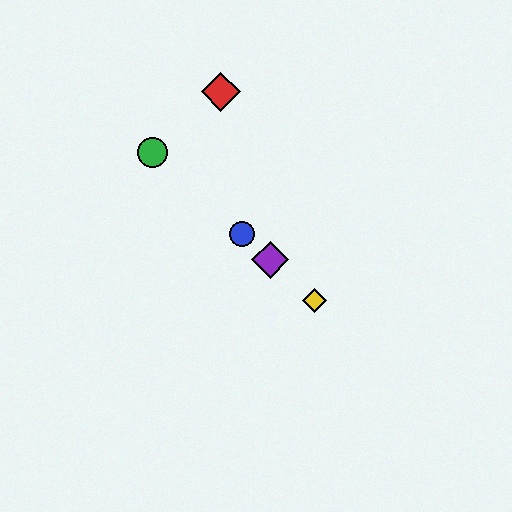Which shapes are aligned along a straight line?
The blue circle, the green circle, the yellow diamond, the purple diamond are aligned along a straight line.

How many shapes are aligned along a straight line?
4 shapes (the blue circle, the green circle, the yellow diamond, the purple diamond) are aligned along a straight line.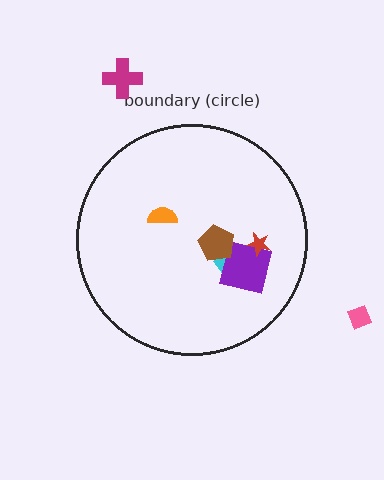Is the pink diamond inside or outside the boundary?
Outside.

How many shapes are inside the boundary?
5 inside, 2 outside.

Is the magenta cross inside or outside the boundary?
Outside.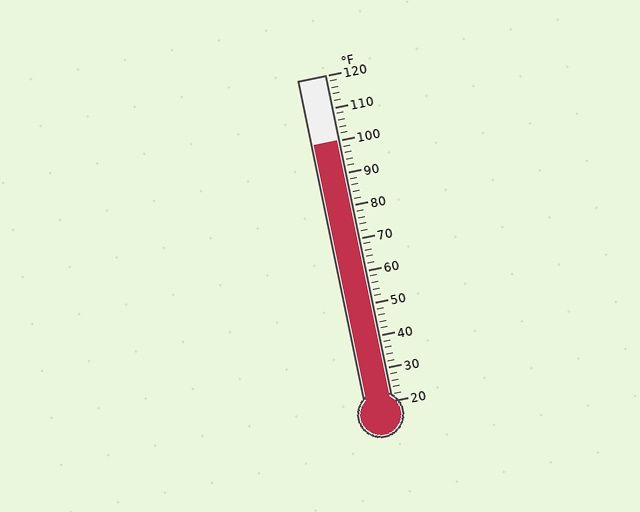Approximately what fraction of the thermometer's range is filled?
The thermometer is filled to approximately 80% of its range.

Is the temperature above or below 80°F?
The temperature is above 80°F.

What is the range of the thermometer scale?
The thermometer scale ranges from 20°F to 120°F.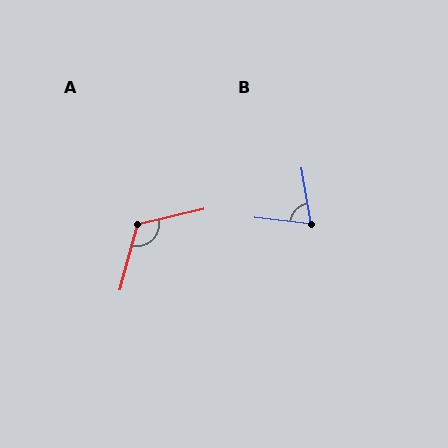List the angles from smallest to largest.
B (73°), A (118°).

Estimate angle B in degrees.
Approximately 73 degrees.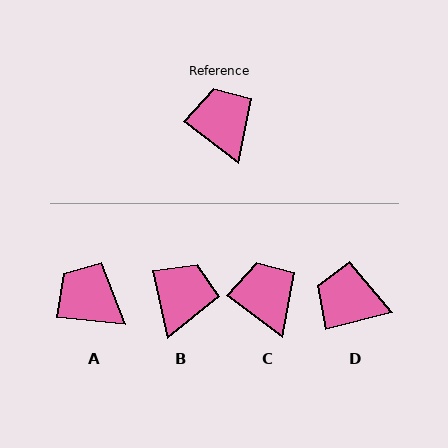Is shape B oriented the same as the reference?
No, it is off by about 40 degrees.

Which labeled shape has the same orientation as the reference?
C.